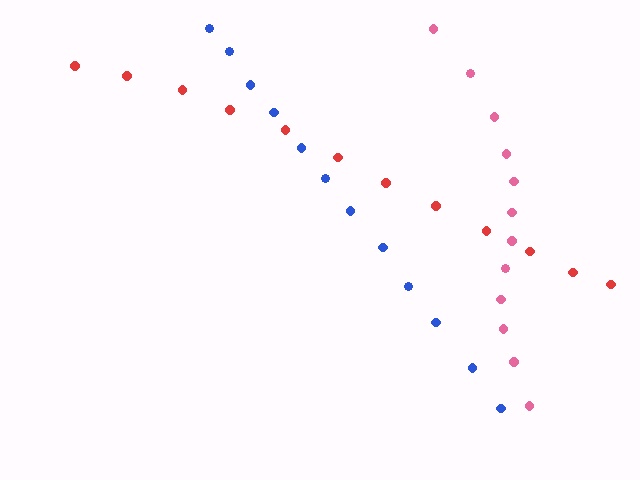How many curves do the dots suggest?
There are 3 distinct paths.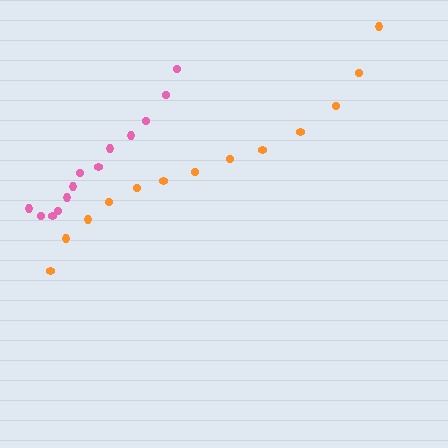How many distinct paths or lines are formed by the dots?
There are 2 distinct paths.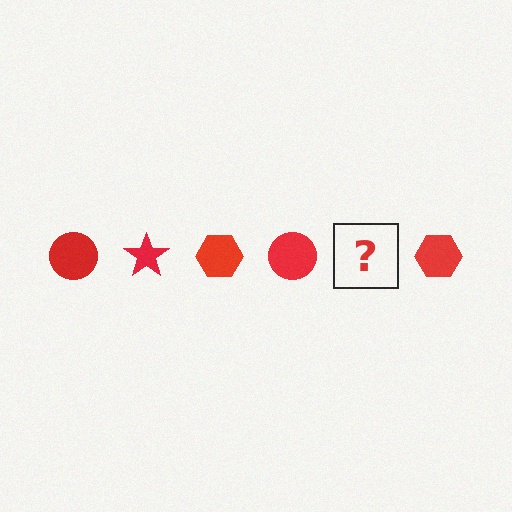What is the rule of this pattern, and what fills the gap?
The rule is that the pattern cycles through circle, star, hexagon shapes in red. The gap should be filled with a red star.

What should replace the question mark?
The question mark should be replaced with a red star.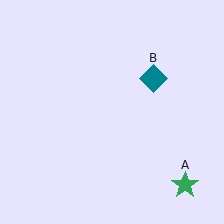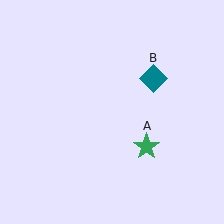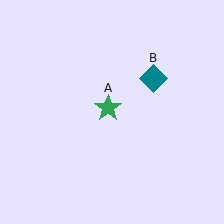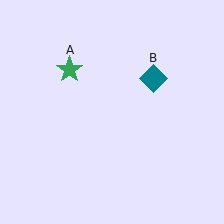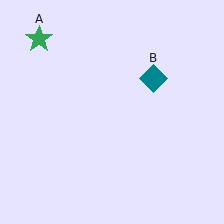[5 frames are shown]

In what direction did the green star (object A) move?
The green star (object A) moved up and to the left.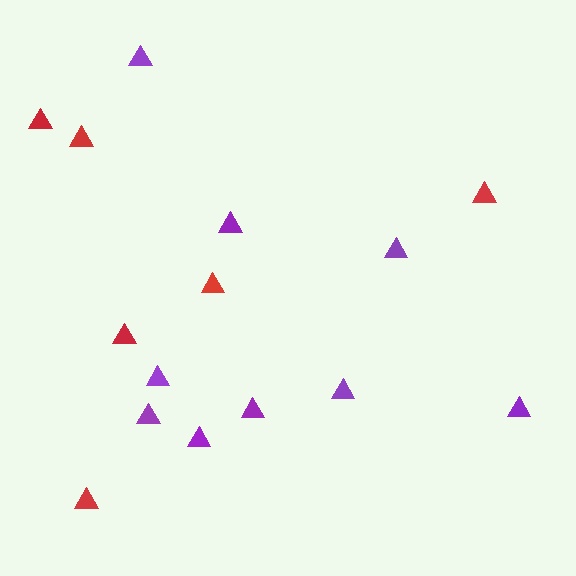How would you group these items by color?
There are 2 groups: one group of red triangles (6) and one group of purple triangles (9).